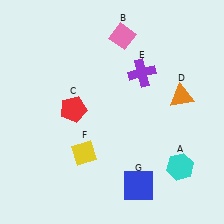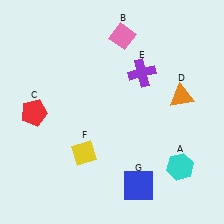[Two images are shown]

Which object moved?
The red pentagon (C) moved left.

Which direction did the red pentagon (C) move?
The red pentagon (C) moved left.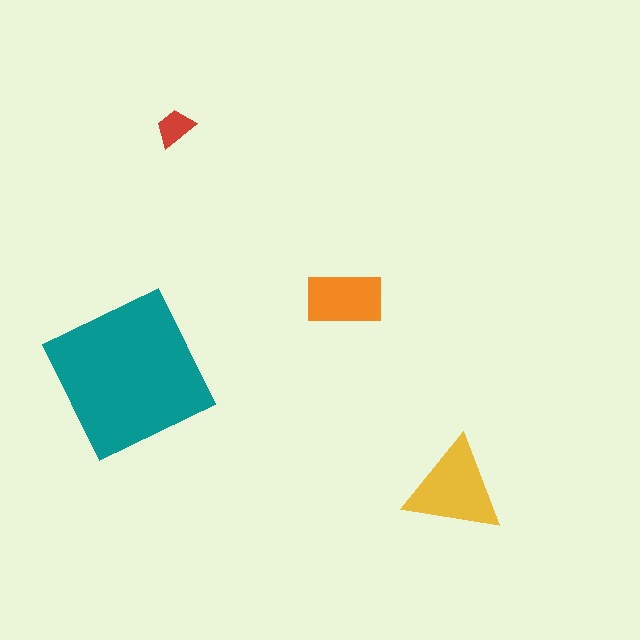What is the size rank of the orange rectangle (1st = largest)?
3rd.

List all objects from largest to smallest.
The teal square, the yellow triangle, the orange rectangle, the red trapezoid.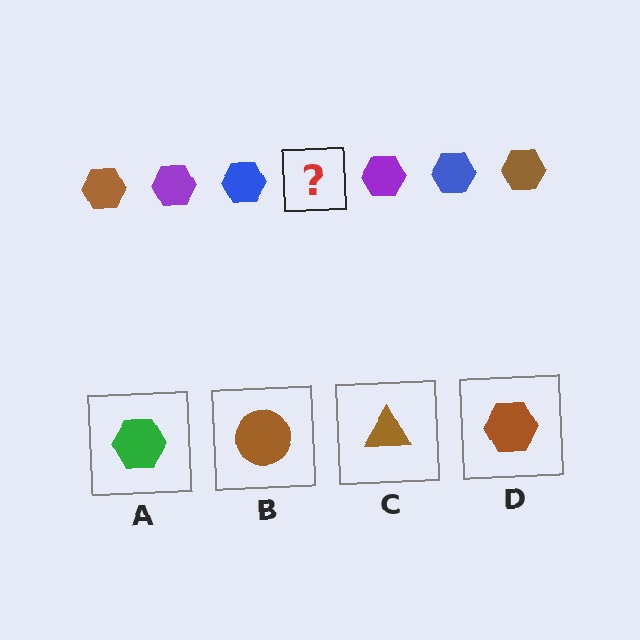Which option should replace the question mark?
Option D.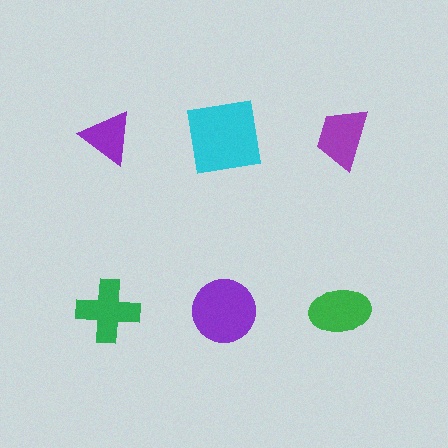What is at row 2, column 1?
A green cross.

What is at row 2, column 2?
A purple circle.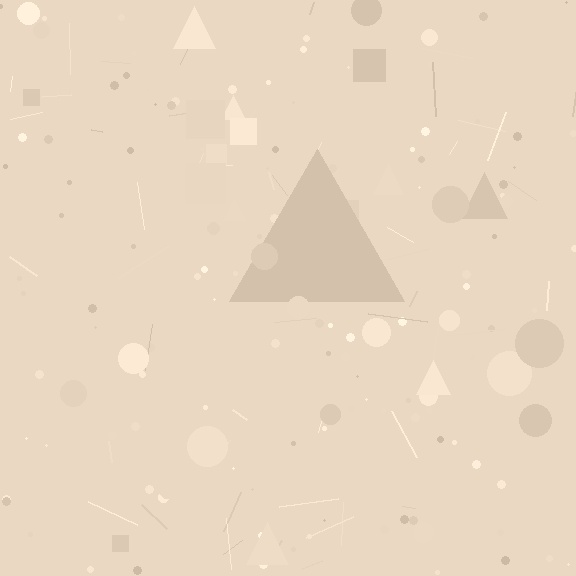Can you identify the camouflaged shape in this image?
The camouflaged shape is a triangle.